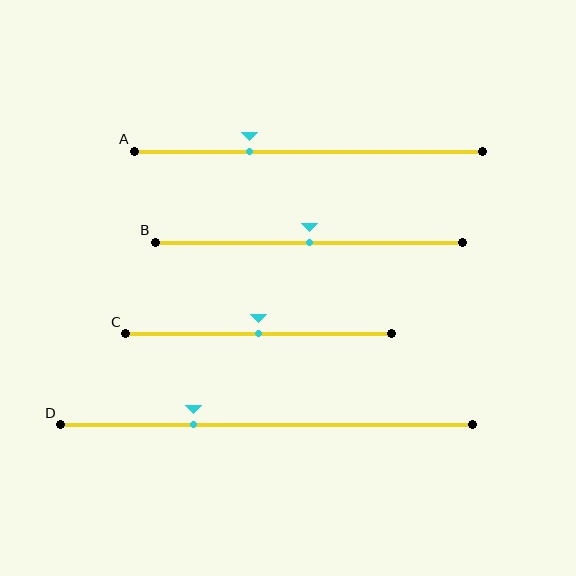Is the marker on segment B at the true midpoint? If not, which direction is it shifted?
Yes, the marker on segment B is at the true midpoint.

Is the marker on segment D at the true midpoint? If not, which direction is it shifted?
No, the marker on segment D is shifted to the left by about 18% of the segment length.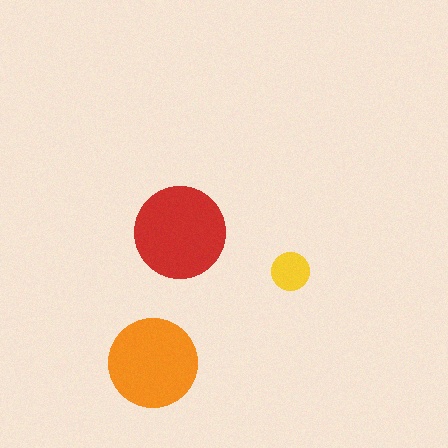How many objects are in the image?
There are 3 objects in the image.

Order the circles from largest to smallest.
the red one, the orange one, the yellow one.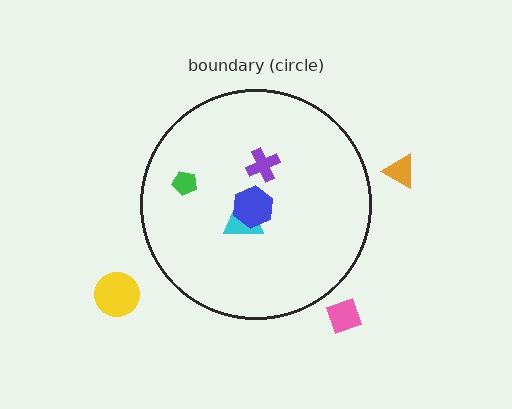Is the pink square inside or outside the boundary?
Outside.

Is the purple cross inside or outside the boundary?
Inside.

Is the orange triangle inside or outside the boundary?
Outside.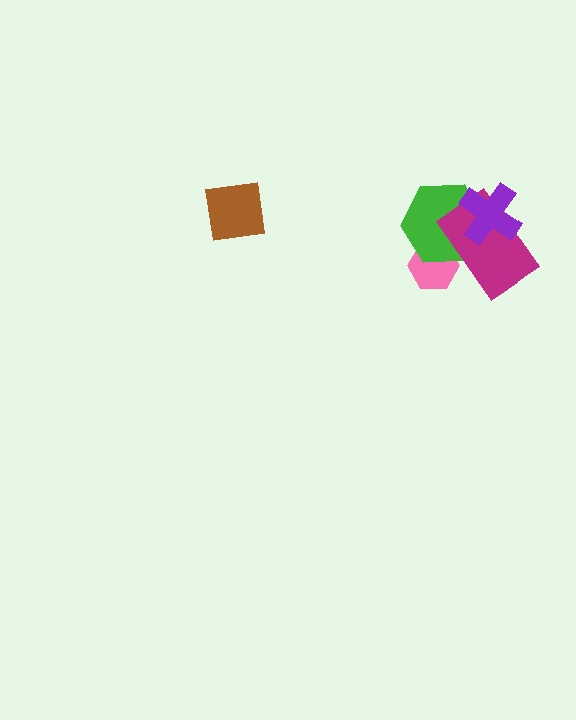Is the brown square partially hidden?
No, no other shape covers it.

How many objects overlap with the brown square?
0 objects overlap with the brown square.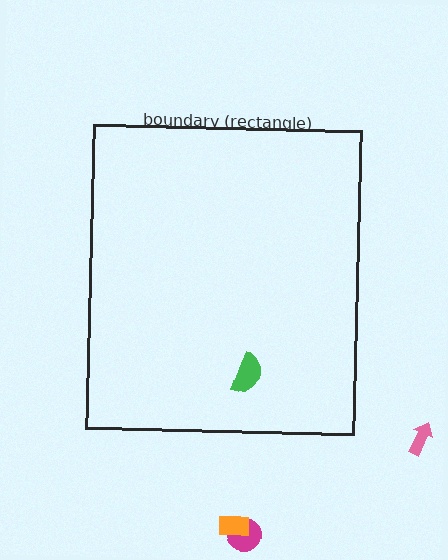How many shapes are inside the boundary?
1 inside, 3 outside.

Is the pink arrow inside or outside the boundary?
Outside.